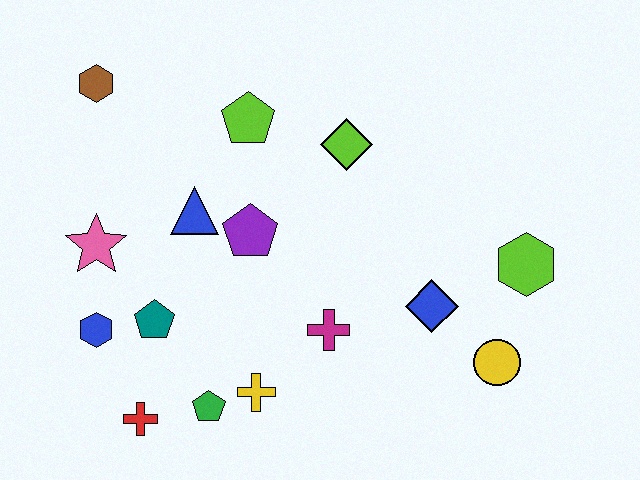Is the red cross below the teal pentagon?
Yes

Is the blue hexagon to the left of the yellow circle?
Yes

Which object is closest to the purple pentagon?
The blue triangle is closest to the purple pentagon.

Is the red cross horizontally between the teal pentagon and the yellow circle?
No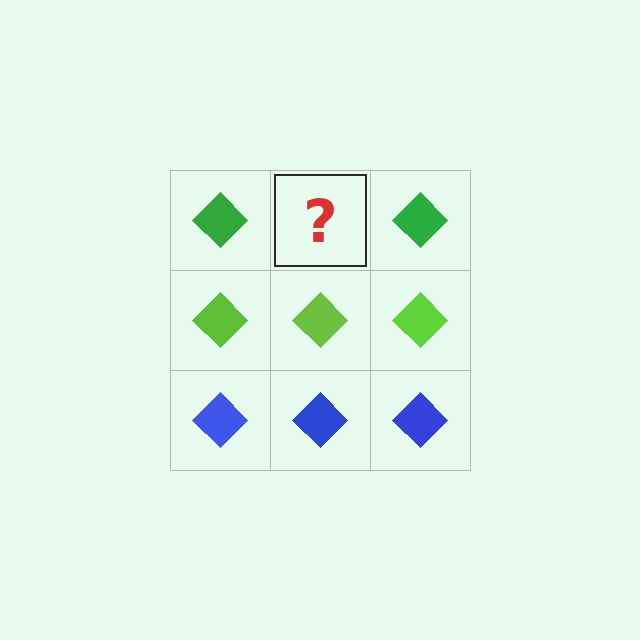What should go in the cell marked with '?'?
The missing cell should contain a green diamond.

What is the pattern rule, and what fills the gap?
The rule is that each row has a consistent color. The gap should be filled with a green diamond.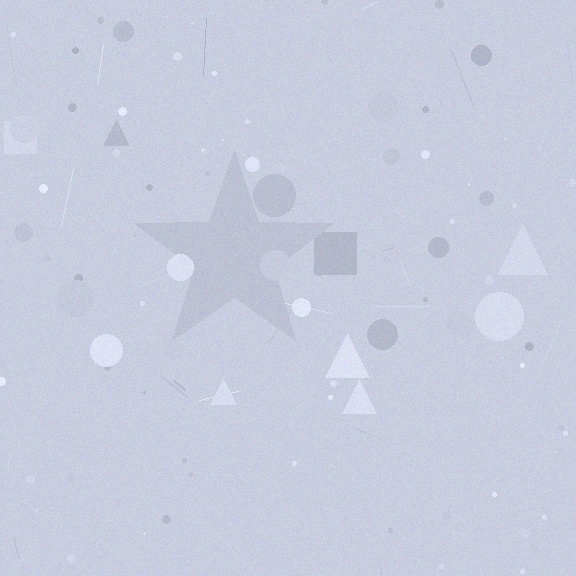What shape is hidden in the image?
A star is hidden in the image.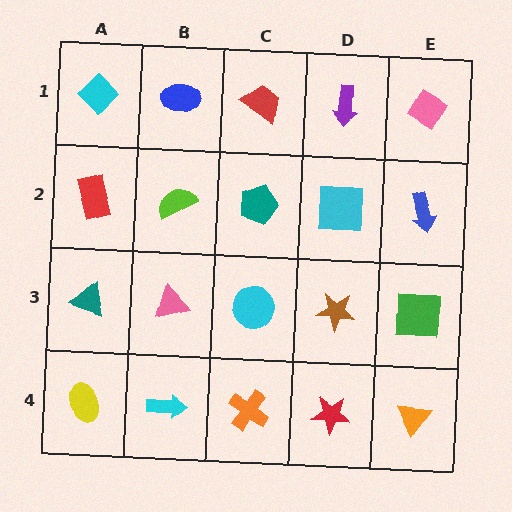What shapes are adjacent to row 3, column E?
A blue arrow (row 2, column E), an orange triangle (row 4, column E), a brown star (row 3, column D).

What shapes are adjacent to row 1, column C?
A teal pentagon (row 2, column C), a blue ellipse (row 1, column B), a purple arrow (row 1, column D).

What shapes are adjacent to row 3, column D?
A cyan square (row 2, column D), a red star (row 4, column D), a cyan circle (row 3, column C), a green square (row 3, column E).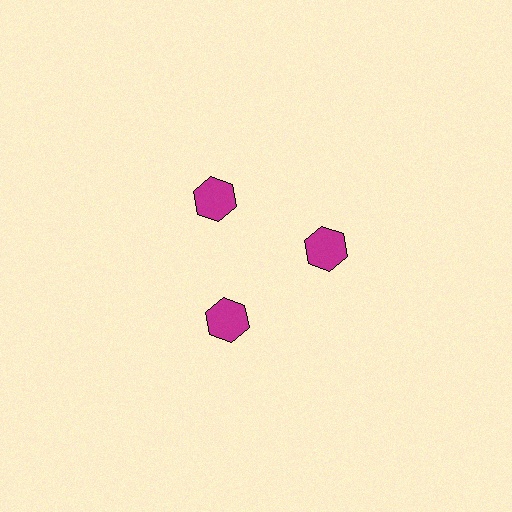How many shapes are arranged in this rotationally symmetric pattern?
There are 3 shapes, arranged in 3 groups of 1.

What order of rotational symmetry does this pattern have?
This pattern has 3-fold rotational symmetry.